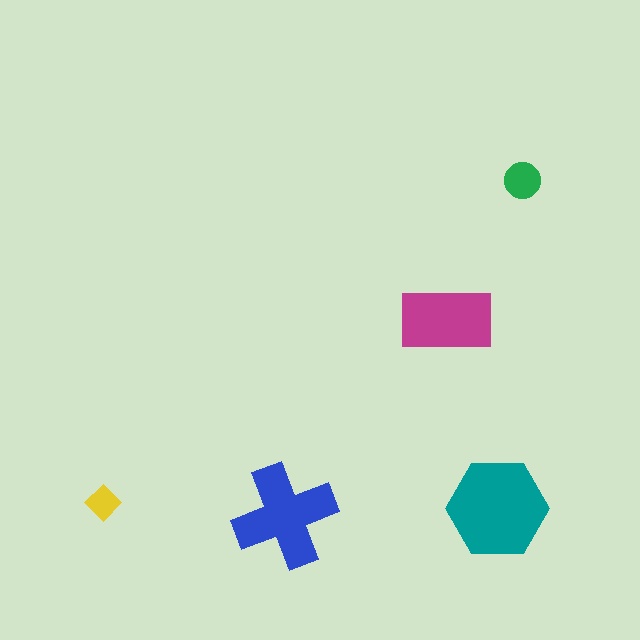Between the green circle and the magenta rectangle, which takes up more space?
The magenta rectangle.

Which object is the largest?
The teal hexagon.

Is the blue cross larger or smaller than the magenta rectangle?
Larger.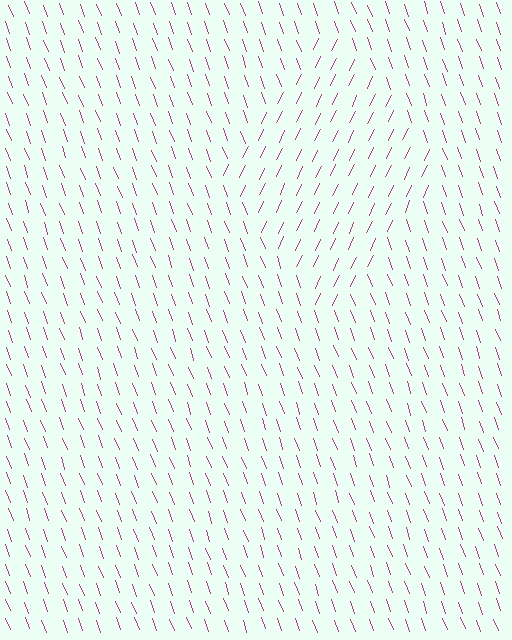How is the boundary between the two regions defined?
The boundary is defined purely by a change in line orientation (approximately 45 degrees difference). All lines are the same color and thickness.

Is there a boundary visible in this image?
Yes, there is a texture boundary formed by a change in line orientation.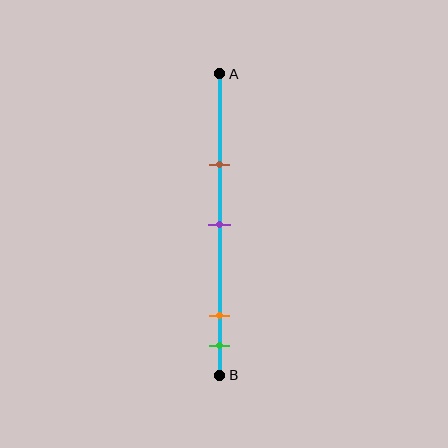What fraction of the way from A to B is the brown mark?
The brown mark is approximately 30% (0.3) of the way from A to B.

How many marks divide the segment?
There are 4 marks dividing the segment.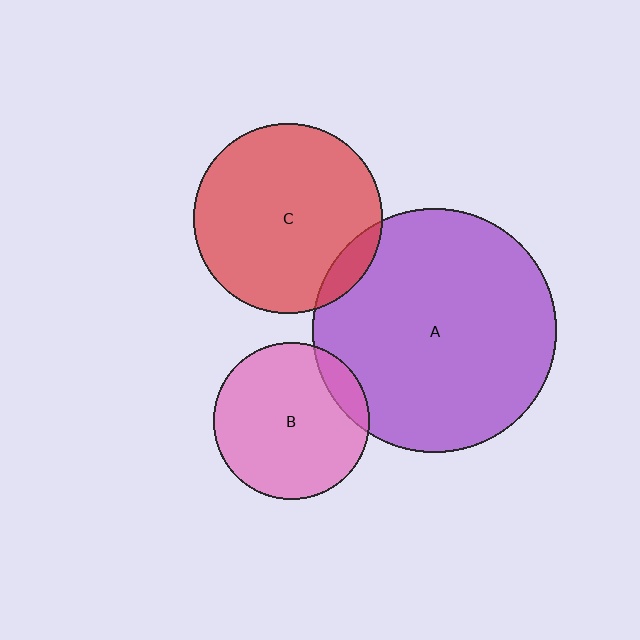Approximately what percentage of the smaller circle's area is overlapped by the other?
Approximately 10%.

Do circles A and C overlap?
Yes.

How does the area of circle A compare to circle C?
Approximately 1.7 times.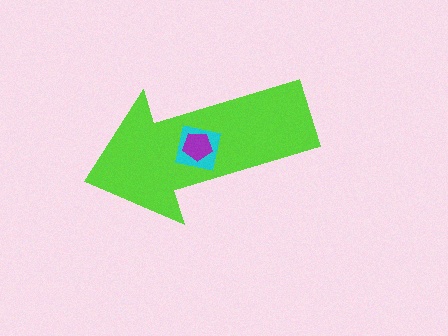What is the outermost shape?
The lime arrow.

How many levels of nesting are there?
3.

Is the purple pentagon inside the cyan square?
Yes.